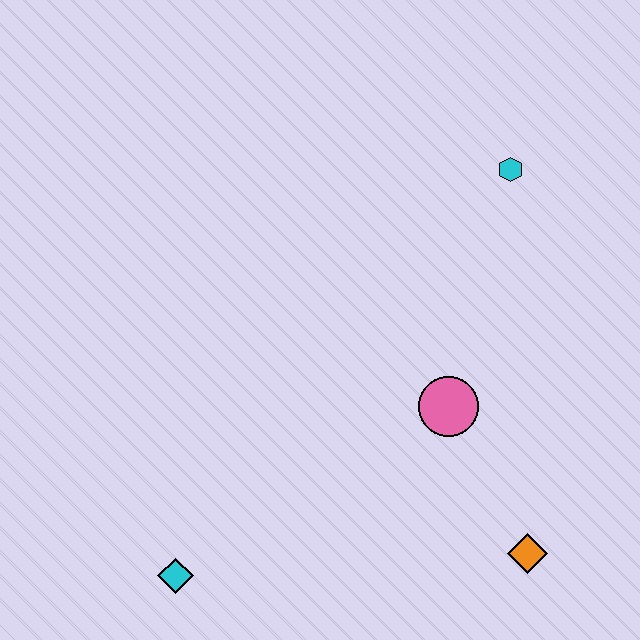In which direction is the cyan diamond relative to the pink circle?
The cyan diamond is to the left of the pink circle.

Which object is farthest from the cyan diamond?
The cyan hexagon is farthest from the cyan diamond.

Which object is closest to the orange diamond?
The pink circle is closest to the orange diamond.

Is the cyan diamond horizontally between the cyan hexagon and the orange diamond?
No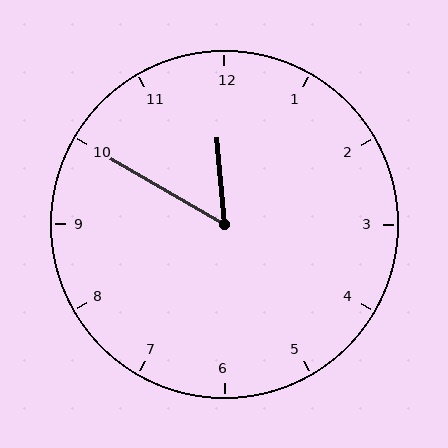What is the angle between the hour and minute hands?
Approximately 55 degrees.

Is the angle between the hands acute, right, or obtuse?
It is acute.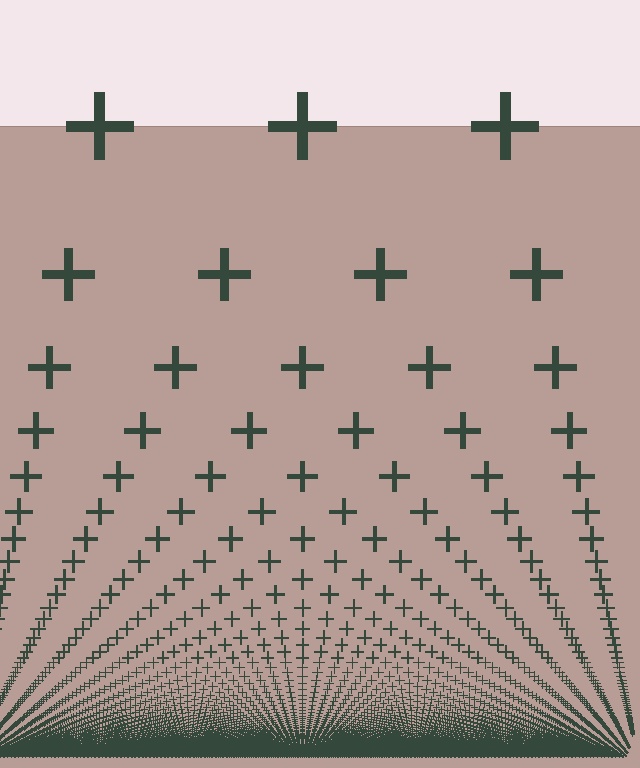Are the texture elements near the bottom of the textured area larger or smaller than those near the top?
Smaller. The gradient is inverted — elements near the bottom are smaller and denser.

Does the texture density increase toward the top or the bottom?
Density increases toward the bottom.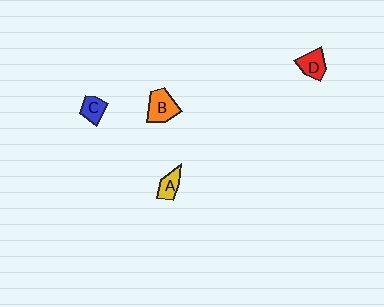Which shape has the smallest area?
Shape A (yellow).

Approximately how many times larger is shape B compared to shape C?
Approximately 1.6 times.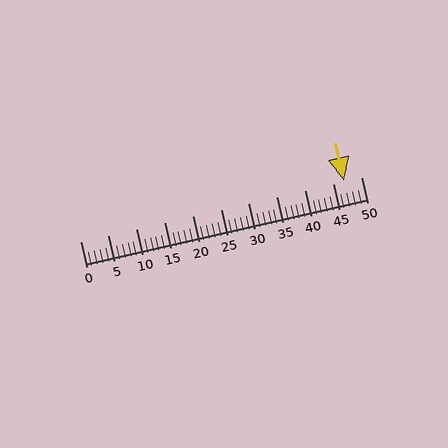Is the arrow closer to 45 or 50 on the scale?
The arrow is closer to 45.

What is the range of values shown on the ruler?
The ruler shows values from 0 to 50.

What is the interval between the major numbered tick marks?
The major tick marks are spaced 5 units apart.